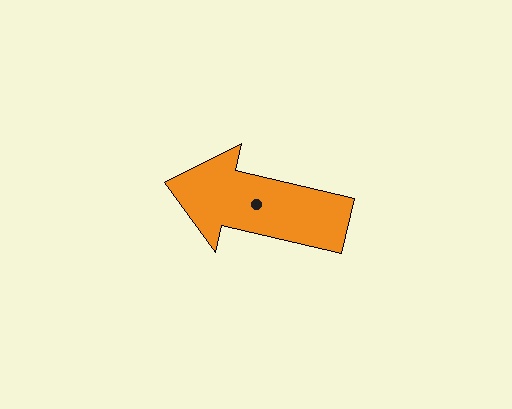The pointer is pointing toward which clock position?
Roughly 9 o'clock.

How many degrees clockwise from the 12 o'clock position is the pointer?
Approximately 283 degrees.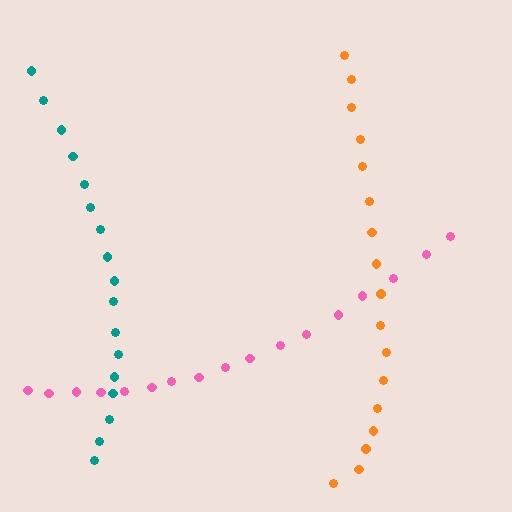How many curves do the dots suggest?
There are 3 distinct paths.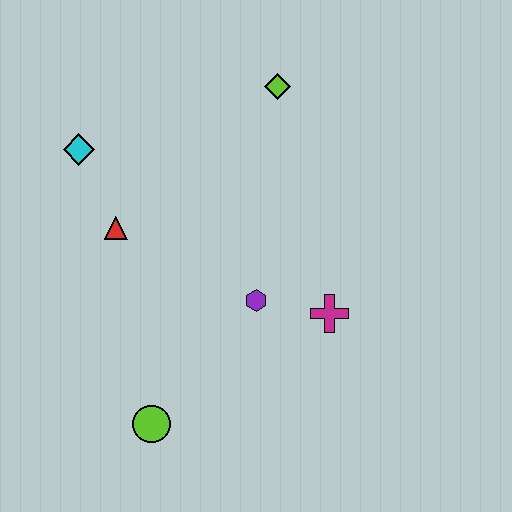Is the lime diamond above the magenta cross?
Yes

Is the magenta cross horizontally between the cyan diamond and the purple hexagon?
No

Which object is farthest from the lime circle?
The lime diamond is farthest from the lime circle.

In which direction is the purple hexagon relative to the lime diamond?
The purple hexagon is below the lime diamond.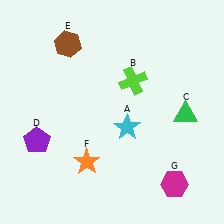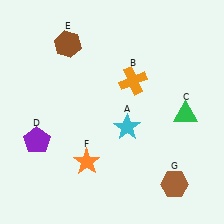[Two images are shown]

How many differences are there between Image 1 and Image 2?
There are 2 differences between the two images.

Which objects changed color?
B changed from lime to orange. G changed from magenta to brown.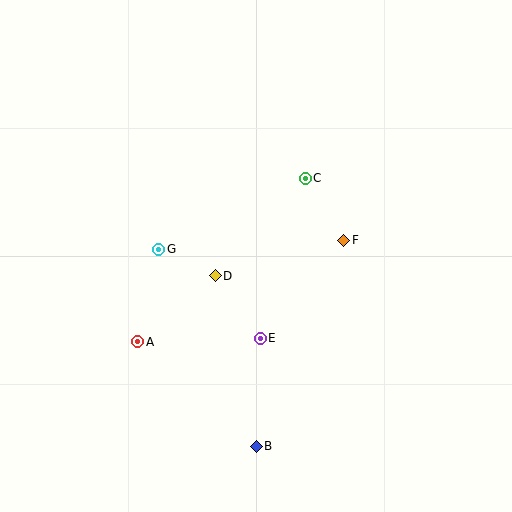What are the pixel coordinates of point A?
Point A is at (138, 342).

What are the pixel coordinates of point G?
Point G is at (159, 249).